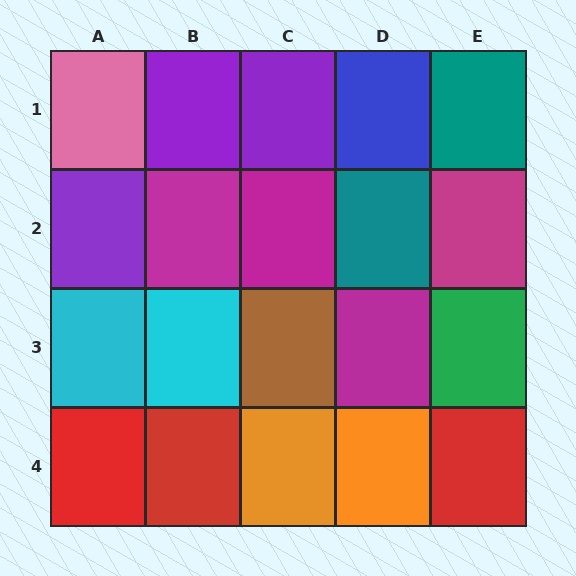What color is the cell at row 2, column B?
Magenta.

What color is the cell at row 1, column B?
Purple.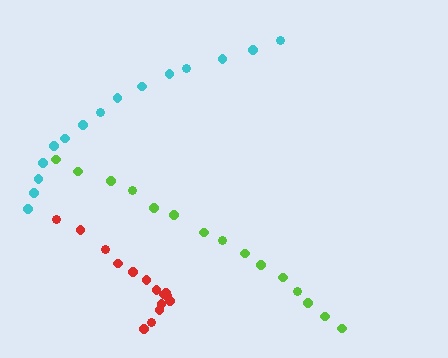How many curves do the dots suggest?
There are 3 distinct paths.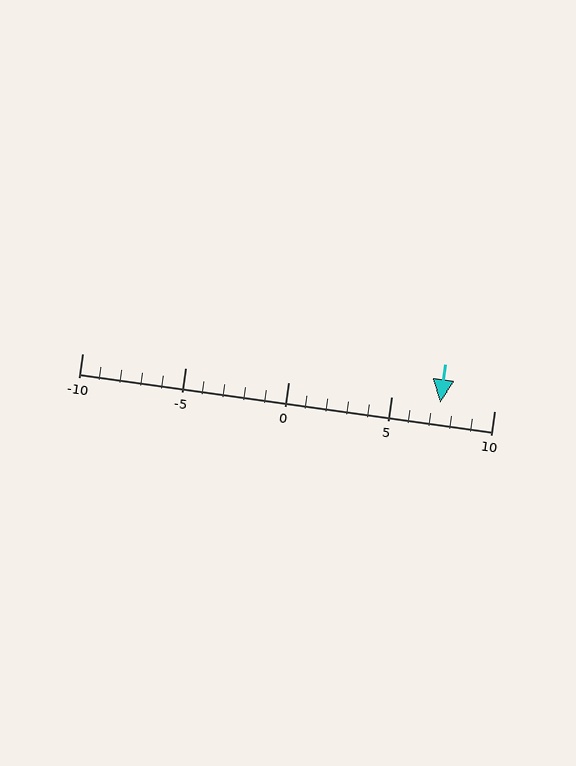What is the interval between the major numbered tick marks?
The major tick marks are spaced 5 units apart.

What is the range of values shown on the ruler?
The ruler shows values from -10 to 10.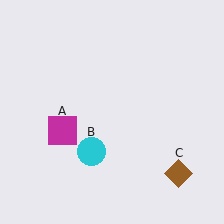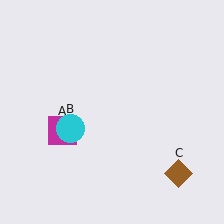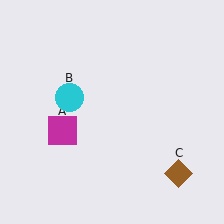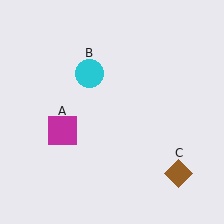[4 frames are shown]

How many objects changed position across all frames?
1 object changed position: cyan circle (object B).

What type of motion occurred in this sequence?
The cyan circle (object B) rotated clockwise around the center of the scene.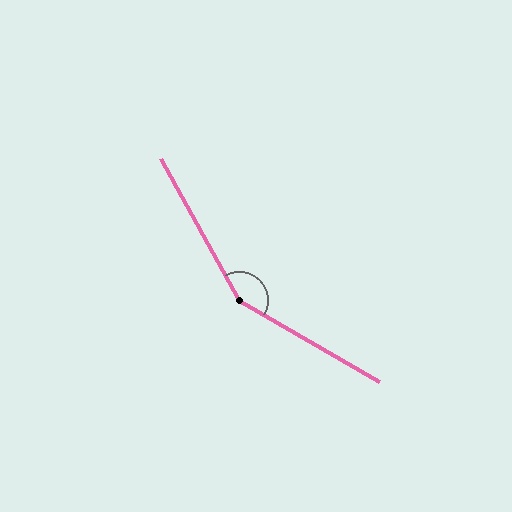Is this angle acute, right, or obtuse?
It is obtuse.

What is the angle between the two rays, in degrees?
Approximately 149 degrees.